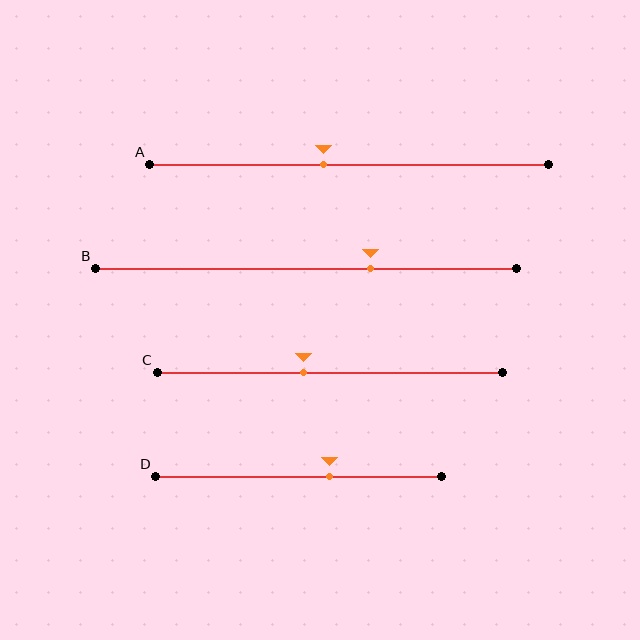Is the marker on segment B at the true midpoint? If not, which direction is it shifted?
No, the marker on segment B is shifted to the right by about 15% of the segment length.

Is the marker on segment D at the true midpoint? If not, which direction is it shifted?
No, the marker on segment D is shifted to the right by about 11% of the segment length.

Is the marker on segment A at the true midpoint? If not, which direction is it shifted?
No, the marker on segment A is shifted to the left by about 7% of the segment length.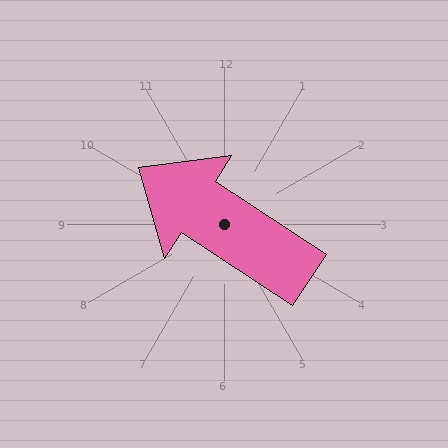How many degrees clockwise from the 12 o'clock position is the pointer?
Approximately 303 degrees.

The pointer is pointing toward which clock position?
Roughly 10 o'clock.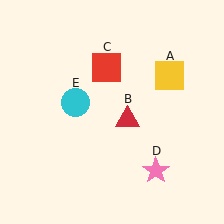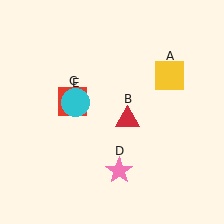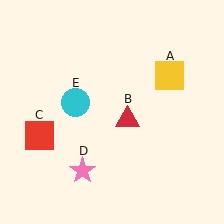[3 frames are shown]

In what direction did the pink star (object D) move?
The pink star (object D) moved left.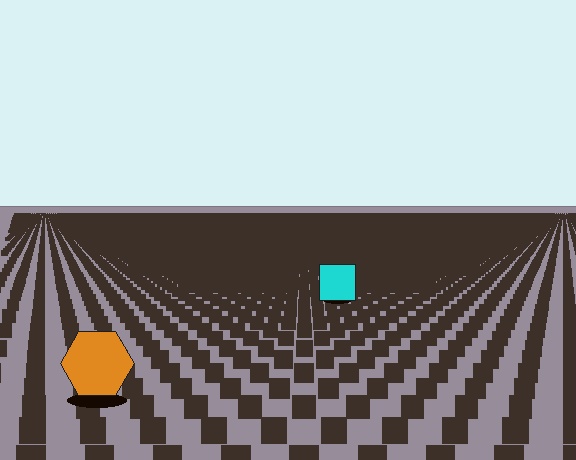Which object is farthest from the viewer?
The cyan square is farthest from the viewer. It appears smaller and the ground texture around it is denser.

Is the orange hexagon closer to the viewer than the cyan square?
Yes. The orange hexagon is closer — you can tell from the texture gradient: the ground texture is coarser near it.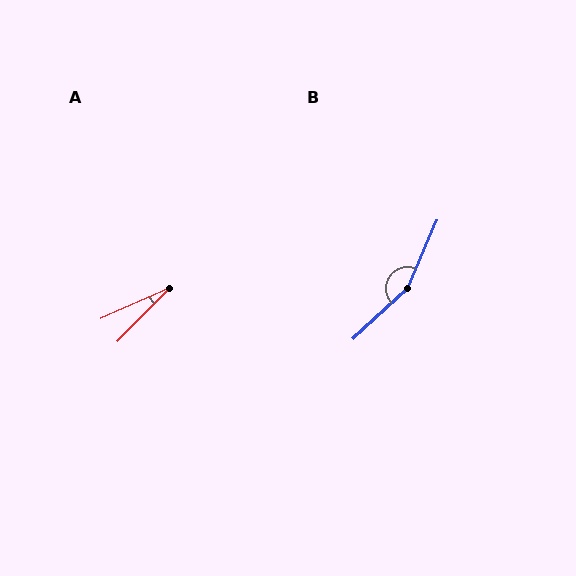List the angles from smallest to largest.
A (22°), B (156°).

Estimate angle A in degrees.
Approximately 22 degrees.